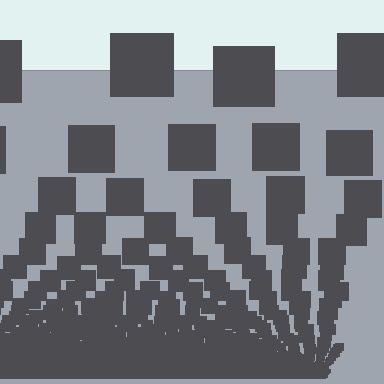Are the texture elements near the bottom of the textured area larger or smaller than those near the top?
Smaller. The gradient is inverted — elements near the bottom are smaller and denser.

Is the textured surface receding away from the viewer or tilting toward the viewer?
The surface appears to tilt toward the viewer. Texture elements get larger and sparser toward the top.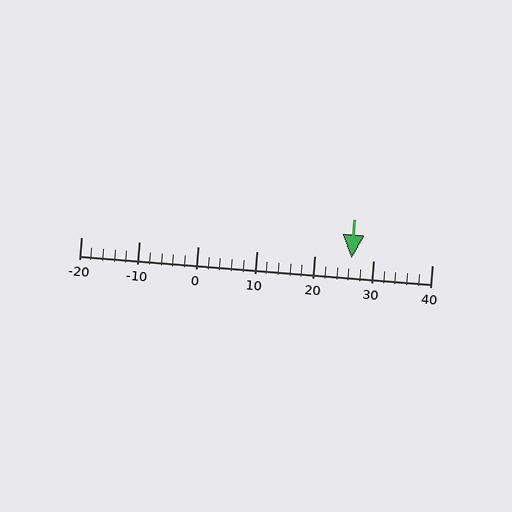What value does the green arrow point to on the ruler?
The green arrow points to approximately 26.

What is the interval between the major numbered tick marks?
The major tick marks are spaced 10 units apart.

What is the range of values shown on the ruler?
The ruler shows values from -20 to 40.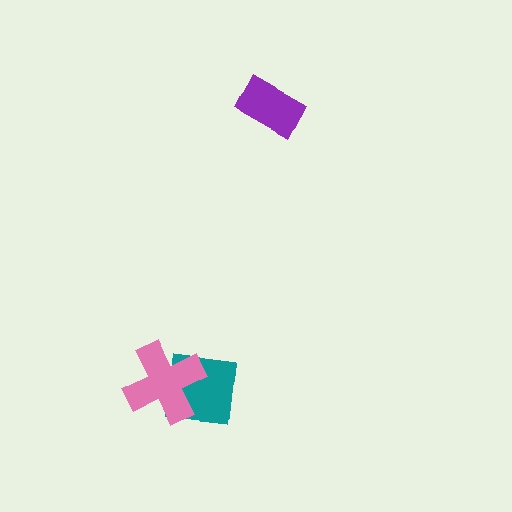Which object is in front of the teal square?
The pink cross is in front of the teal square.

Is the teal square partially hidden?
Yes, it is partially covered by another shape.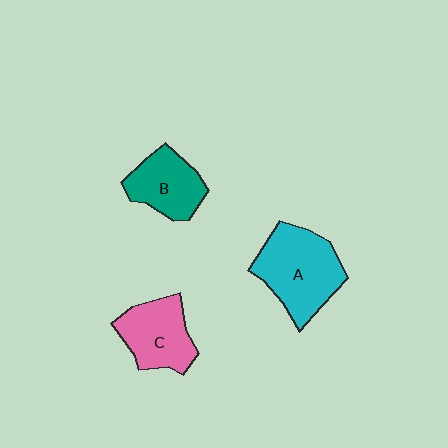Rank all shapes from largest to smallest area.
From largest to smallest: A (cyan), C (pink), B (teal).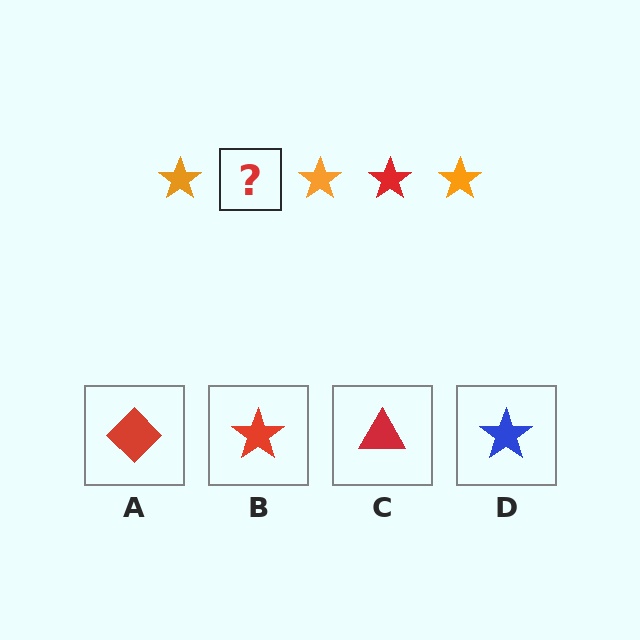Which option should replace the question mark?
Option B.